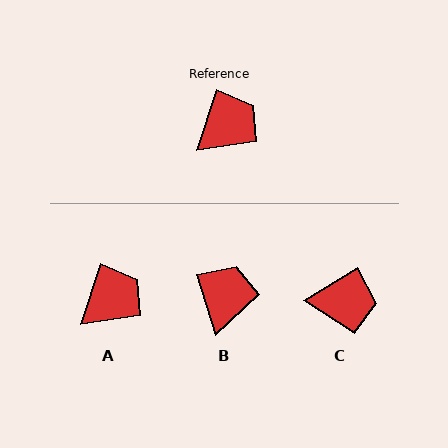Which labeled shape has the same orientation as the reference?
A.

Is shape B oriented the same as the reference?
No, it is off by about 35 degrees.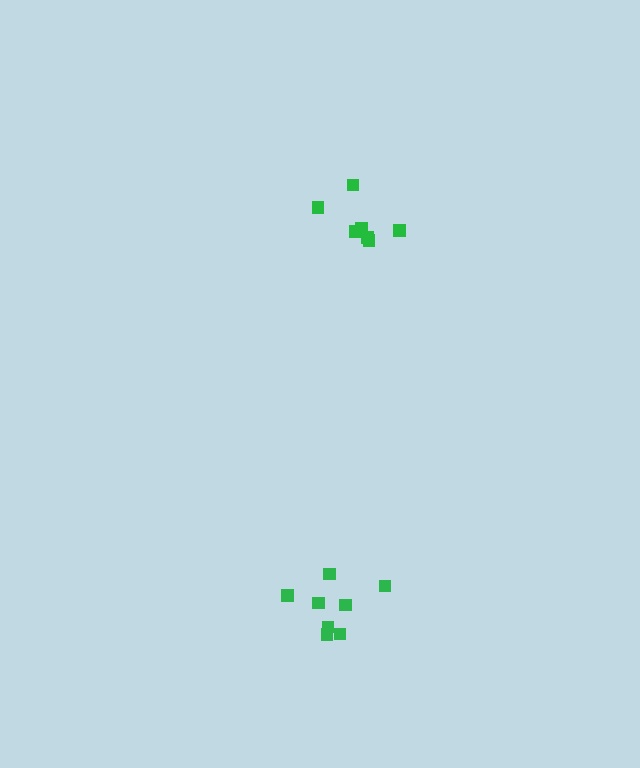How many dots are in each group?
Group 1: 8 dots, Group 2: 7 dots (15 total).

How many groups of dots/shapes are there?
There are 2 groups.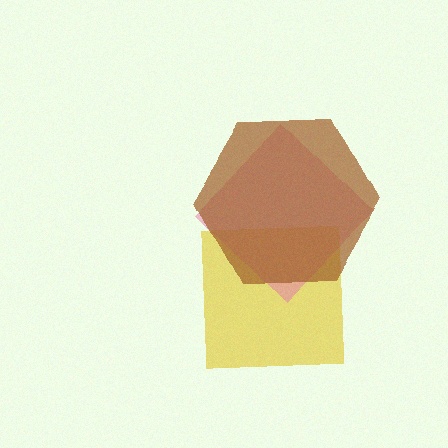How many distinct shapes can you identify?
There are 3 distinct shapes: a yellow square, a pink diamond, a brown hexagon.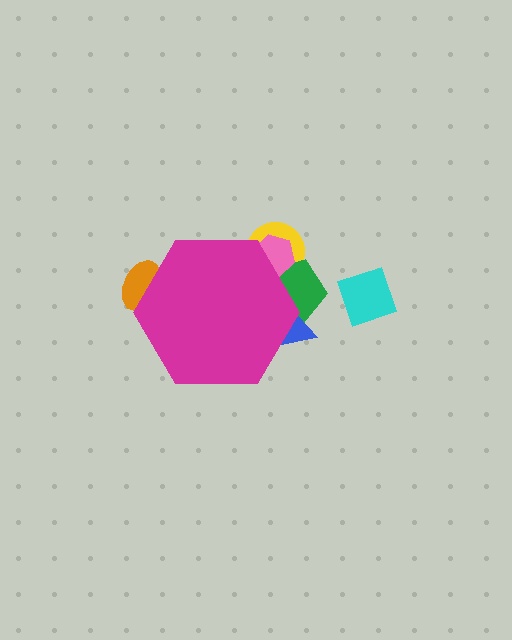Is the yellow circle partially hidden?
Yes, the yellow circle is partially hidden behind the magenta hexagon.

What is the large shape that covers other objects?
A magenta hexagon.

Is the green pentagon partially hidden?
Yes, the green pentagon is partially hidden behind the magenta hexagon.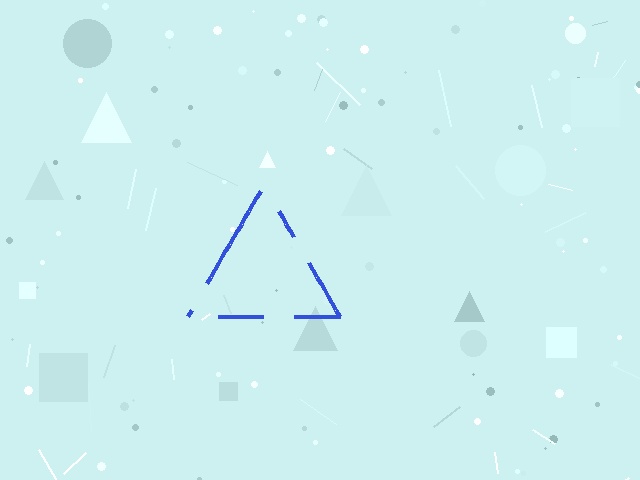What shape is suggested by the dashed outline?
The dashed outline suggests a triangle.